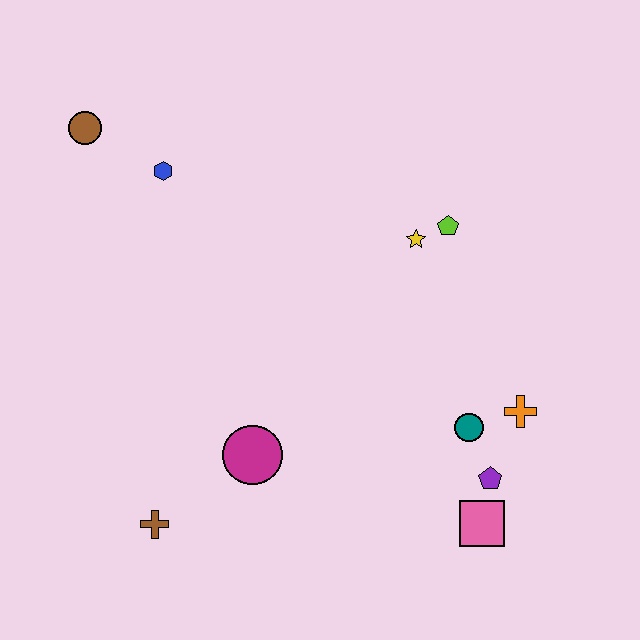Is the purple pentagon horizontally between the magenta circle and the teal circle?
No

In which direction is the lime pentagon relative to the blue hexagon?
The lime pentagon is to the right of the blue hexagon.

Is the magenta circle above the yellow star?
No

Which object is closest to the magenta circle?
The brown cross is closest to the magenta circle.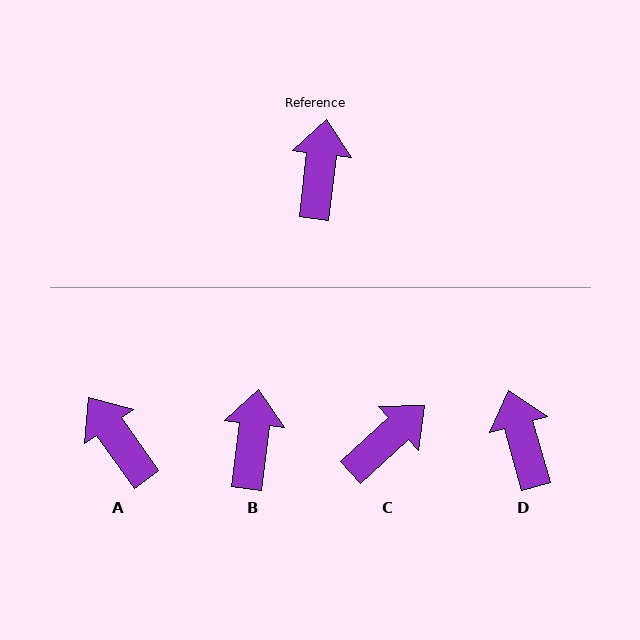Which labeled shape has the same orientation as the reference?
B.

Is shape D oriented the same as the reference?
No, it is off by about 23 degrees.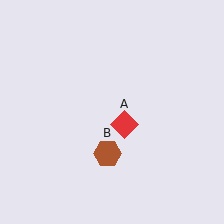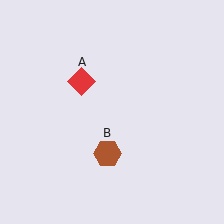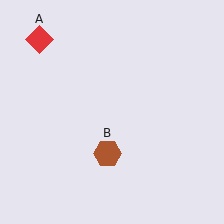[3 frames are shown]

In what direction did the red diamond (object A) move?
The red diamond (object A) moved up and to the left.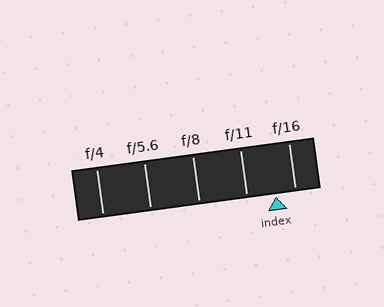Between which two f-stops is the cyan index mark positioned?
The index mark is between f/11 and f/16.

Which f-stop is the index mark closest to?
The index mark is closest to f/16.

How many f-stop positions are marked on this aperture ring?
There are 5 f-stop positions marked.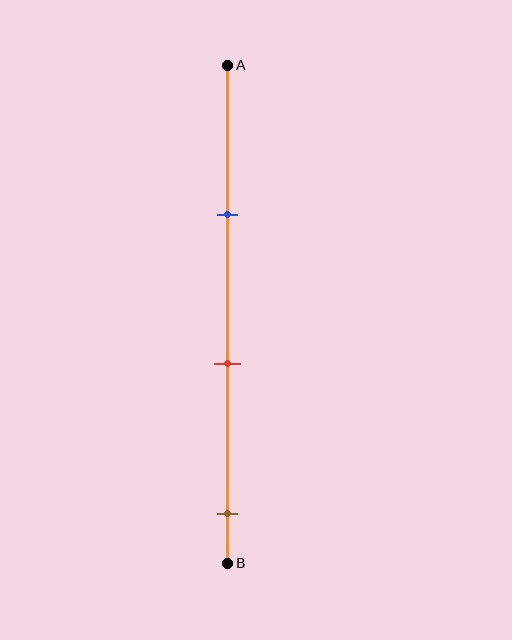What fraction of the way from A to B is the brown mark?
The brown mark is approximately 90% (0.9) of the way from A to B.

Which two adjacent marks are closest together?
The blue and red marks are the closest adjacent pair.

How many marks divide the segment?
There are 3 marks dividing the segment.